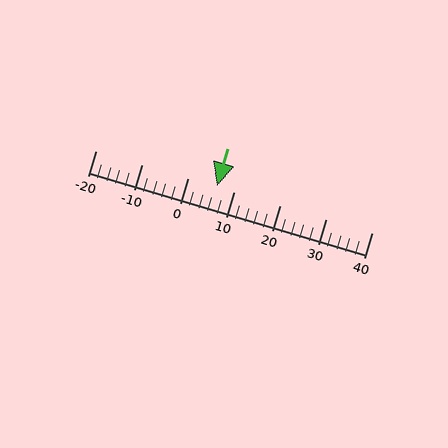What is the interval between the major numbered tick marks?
The major tick marks are spaced 10 units apart.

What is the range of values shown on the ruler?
The ruler shows values from -20 to 40.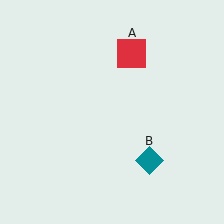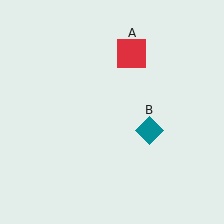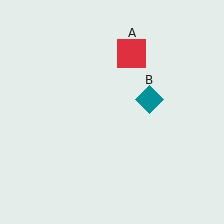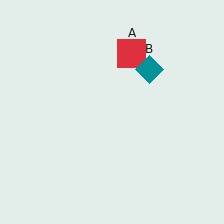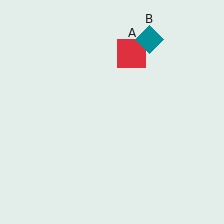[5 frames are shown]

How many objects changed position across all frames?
1 object changed position: teal diamond (object B).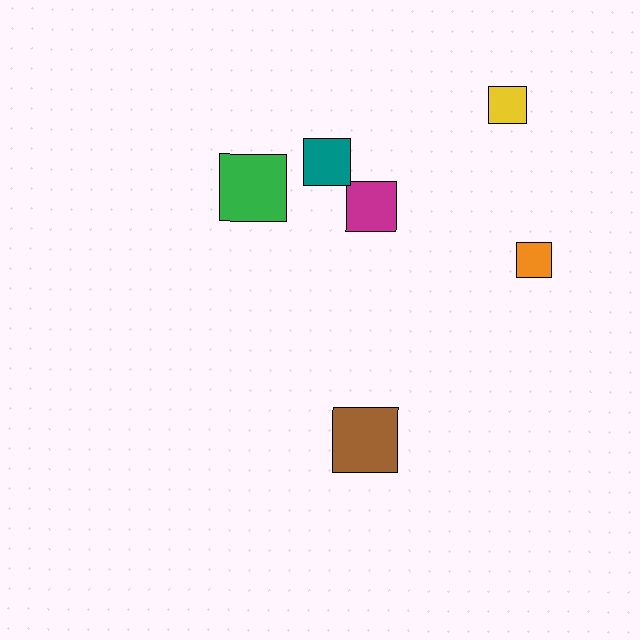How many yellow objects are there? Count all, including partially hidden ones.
There is 1 yellow object.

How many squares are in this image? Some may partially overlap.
There are 6 squares.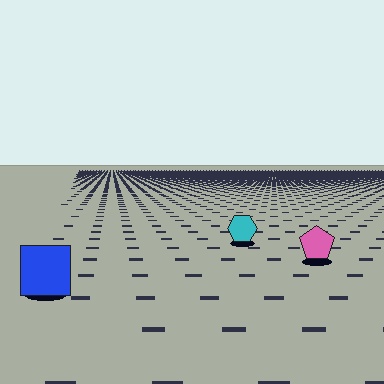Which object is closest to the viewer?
The blue square is closest. The texture marks near it are larger and more spread out.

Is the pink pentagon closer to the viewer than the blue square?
No. The blue square is closer — you can tell from the texture gradient: the ground texture is coarser near it.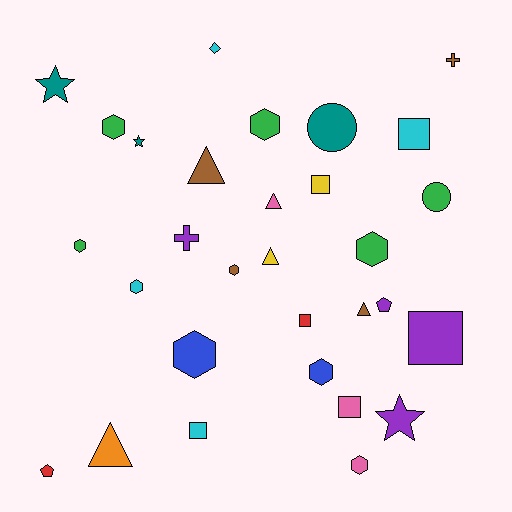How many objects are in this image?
There are 30 objects.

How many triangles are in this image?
There are 5 triangles.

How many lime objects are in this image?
There are no lime objects.